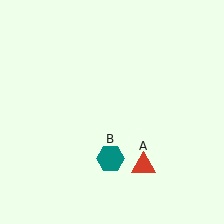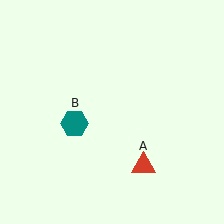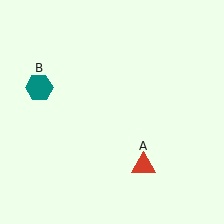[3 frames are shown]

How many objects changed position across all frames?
1 object changed position: teal hexagon (object B).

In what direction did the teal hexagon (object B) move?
The teal hexagon (object B) moved up and to the left.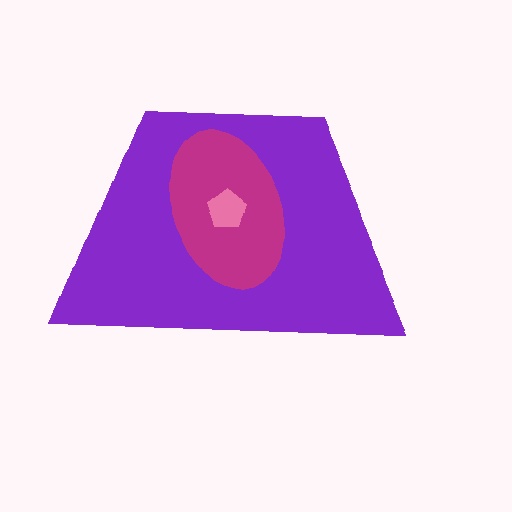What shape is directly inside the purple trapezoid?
The magenta ellipse.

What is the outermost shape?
The purple trapezoid.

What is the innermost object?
The pink pentagon.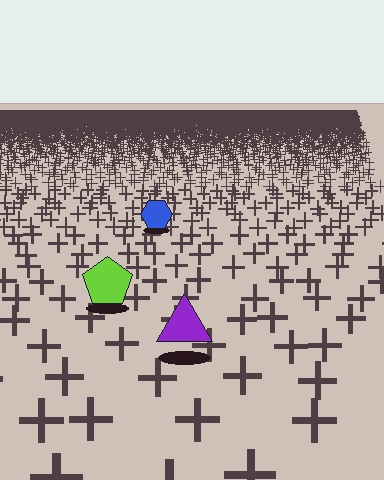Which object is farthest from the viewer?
The blue hexagon is farthest from the viewer. It appears smaller and the ground texture around it is denser.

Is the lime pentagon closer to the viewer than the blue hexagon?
Yes. The lime pentagon is closer — you can tell from the texture gradient: the ground texture is coarser near it.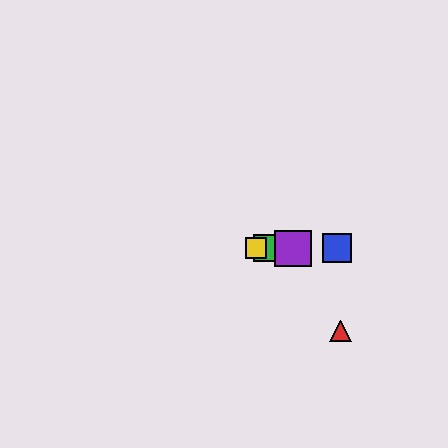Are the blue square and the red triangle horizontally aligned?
No, the blue square is at y≈248 and the red triangle is at y≈331.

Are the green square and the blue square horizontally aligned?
Yes, both are at y≈248.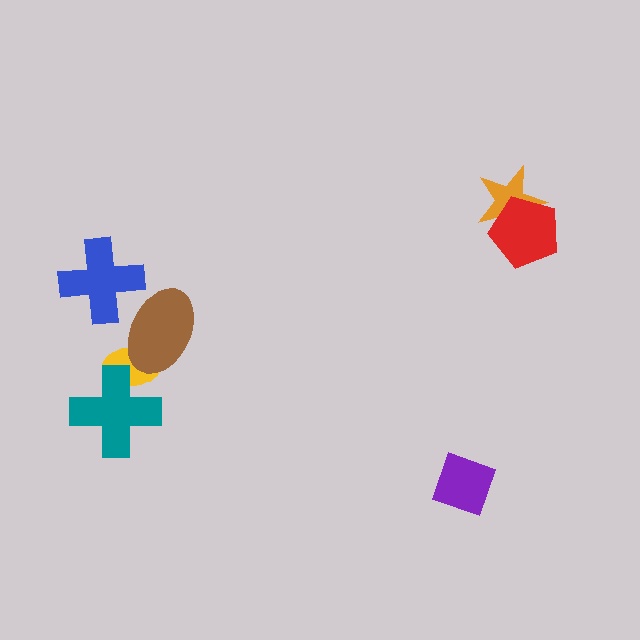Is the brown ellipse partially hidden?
No, no other shape covers it.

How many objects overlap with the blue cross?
1 object overlaps with the blue cross.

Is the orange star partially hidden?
Yes, it is partially covered by another shape.